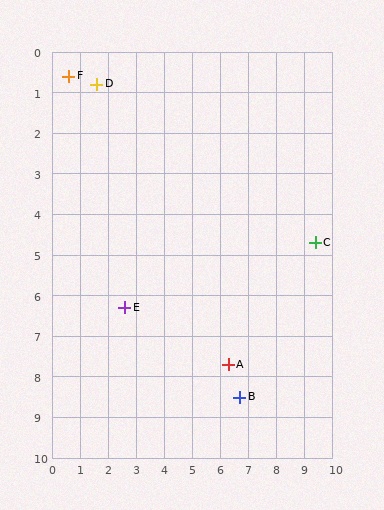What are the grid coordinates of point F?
Point F is at approximately (0.6, 0.6).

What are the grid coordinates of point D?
Point D is at approximately (1.6, 0.8).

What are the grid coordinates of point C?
Point C is at approximately (9.4, 4.7).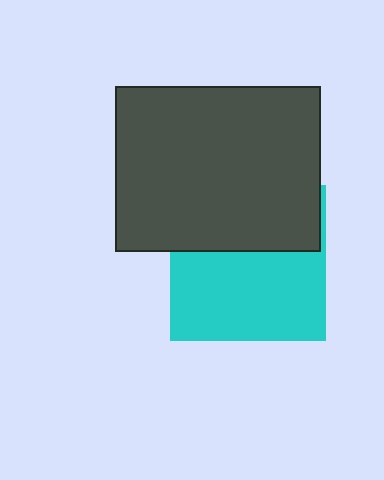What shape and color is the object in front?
The object in front is a dark gray rectangle.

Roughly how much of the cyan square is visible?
About half of it is visible (roughly 59%).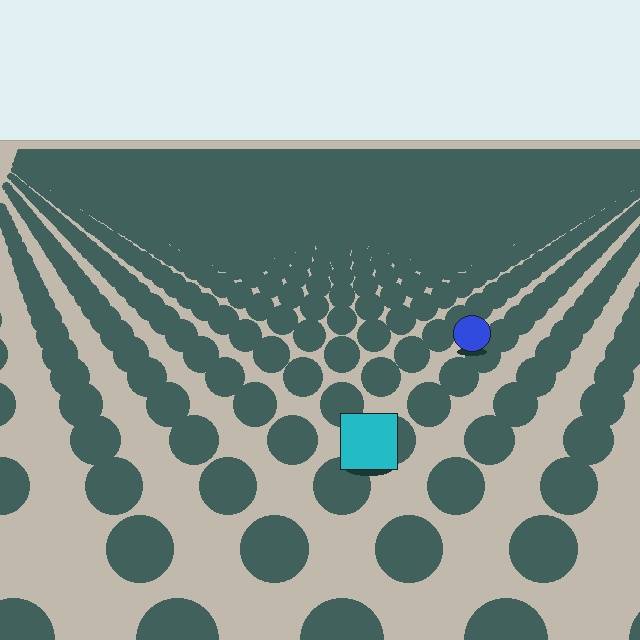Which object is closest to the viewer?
The cyan square is closest. The texture marks near it are larger and more spread out.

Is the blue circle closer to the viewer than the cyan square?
No. The cyan square is closer — you can tell from the texture gradient: the ground texture is coarser near it.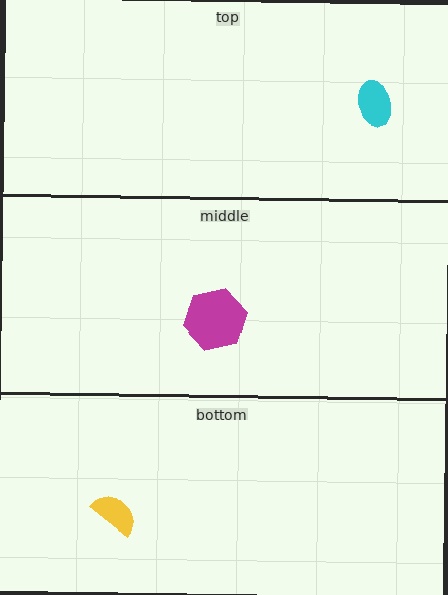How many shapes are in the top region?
1.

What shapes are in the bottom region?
The yellow semicircle.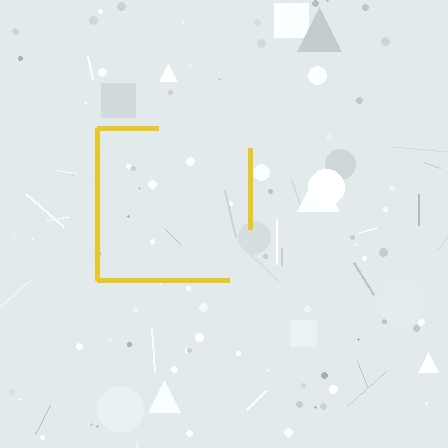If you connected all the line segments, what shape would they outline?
They would outline a square.